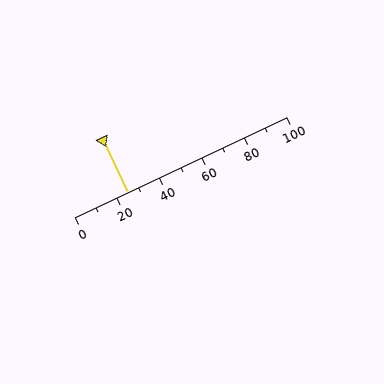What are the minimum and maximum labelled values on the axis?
The axis runs from 0 to 100.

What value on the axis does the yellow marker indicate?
The marker indicates approximately 25.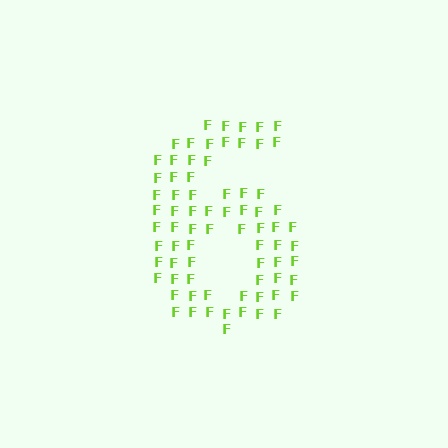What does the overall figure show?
The overall figure shows the digit 6.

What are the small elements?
The small elements are letter F's.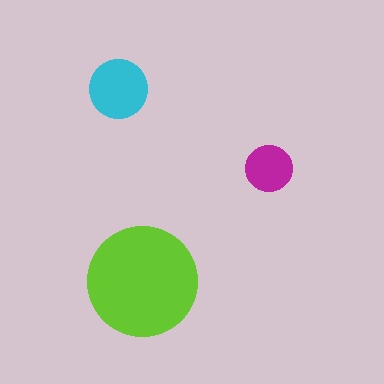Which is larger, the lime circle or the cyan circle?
The lime one.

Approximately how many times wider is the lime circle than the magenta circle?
About 2.5 times wider.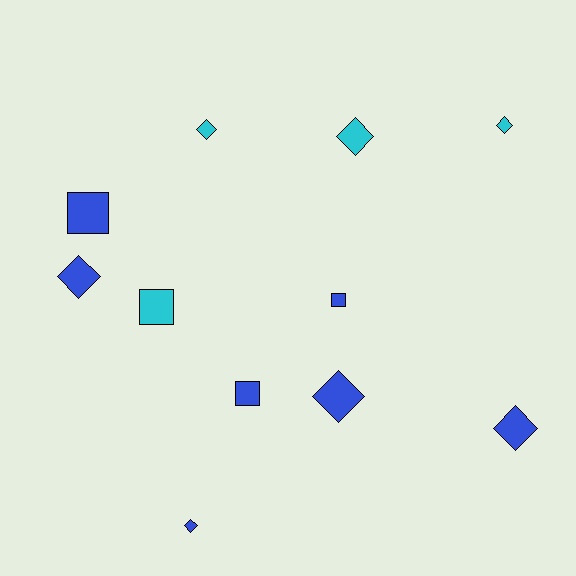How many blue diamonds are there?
There are 4 blue diamonds.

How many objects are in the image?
There are 11 objects.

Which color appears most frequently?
Blue, with 7 objects.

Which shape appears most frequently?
Diamond, with 7 objects.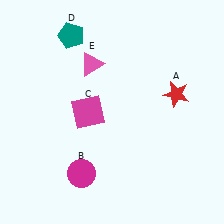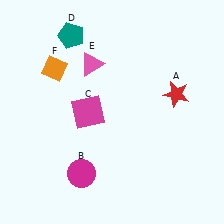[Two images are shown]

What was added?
An orange diamond (F) was added in Image 2.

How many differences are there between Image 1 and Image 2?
There is 1 difference between the two images.